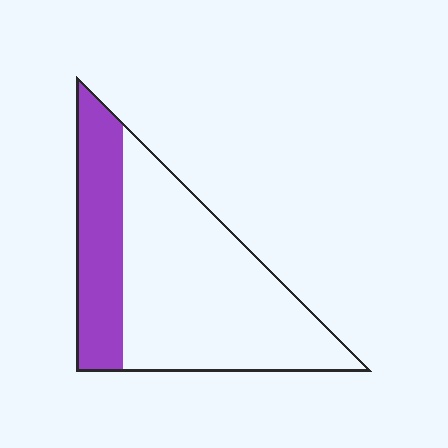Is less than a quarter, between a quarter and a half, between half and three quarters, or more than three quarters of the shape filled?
Between a quarter and a half.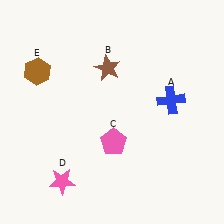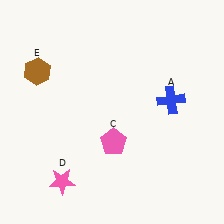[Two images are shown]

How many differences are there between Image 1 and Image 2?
There is 1 difference between the two images.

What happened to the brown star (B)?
The brown star (B) was removed in Image 2. It was in the top-left area of Image 1.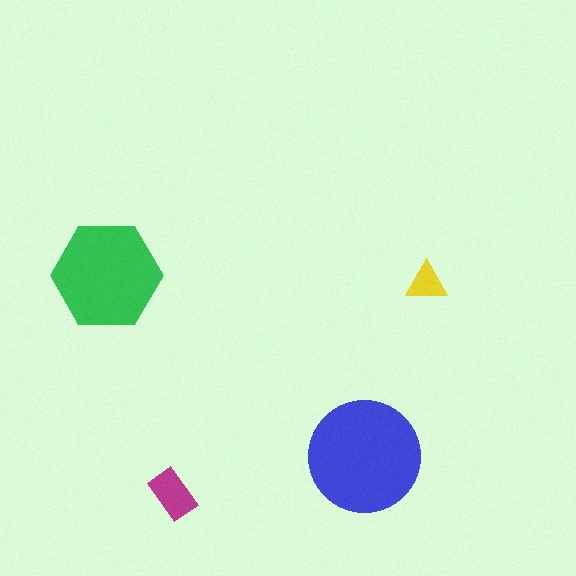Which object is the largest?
The blue circle.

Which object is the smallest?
The yellow triangle.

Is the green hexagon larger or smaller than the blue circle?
Smaller.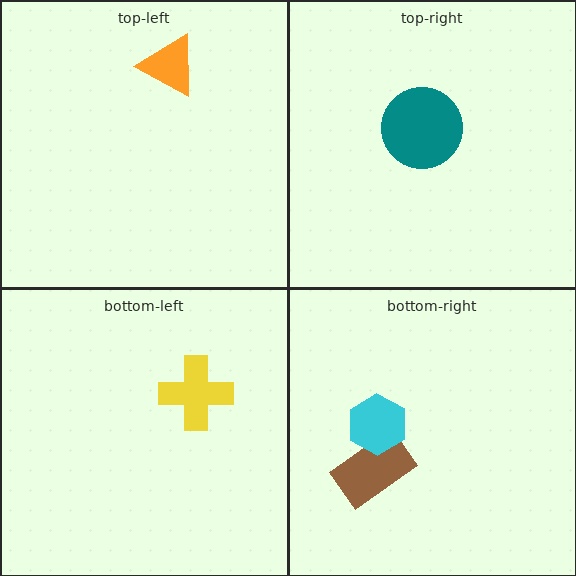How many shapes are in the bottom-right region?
2.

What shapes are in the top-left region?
The orange triangle.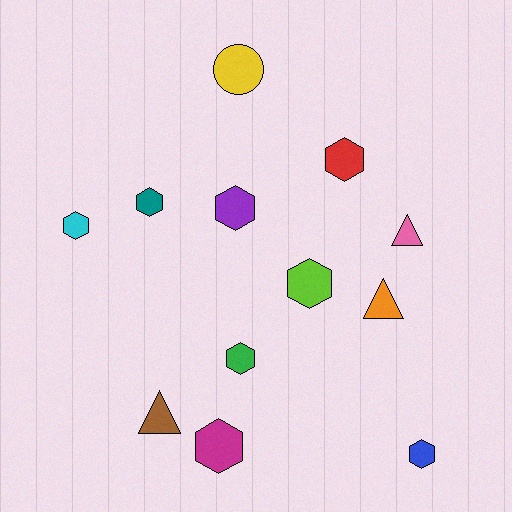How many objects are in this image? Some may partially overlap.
There are 12 objects.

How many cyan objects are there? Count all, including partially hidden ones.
There is 1 cyan object.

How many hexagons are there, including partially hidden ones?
There are 8 hexagons.